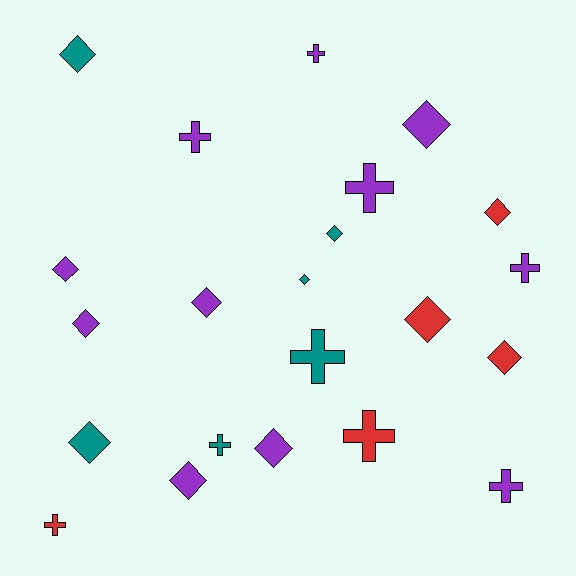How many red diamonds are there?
There are 3 red diamonds.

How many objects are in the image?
There are 22 objects.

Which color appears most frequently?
Purple, with 11 objects.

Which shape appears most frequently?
Diamond, with 13 objects.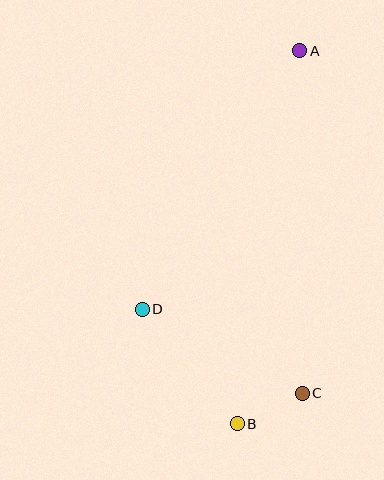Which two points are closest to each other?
Points B and C are closest to each other.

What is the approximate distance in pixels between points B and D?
The distance between B and D is approximately 149 pixels.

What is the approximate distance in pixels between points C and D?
The distance between C and D is approximately 181 pixels.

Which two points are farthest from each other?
Points A and B are farthest from each other.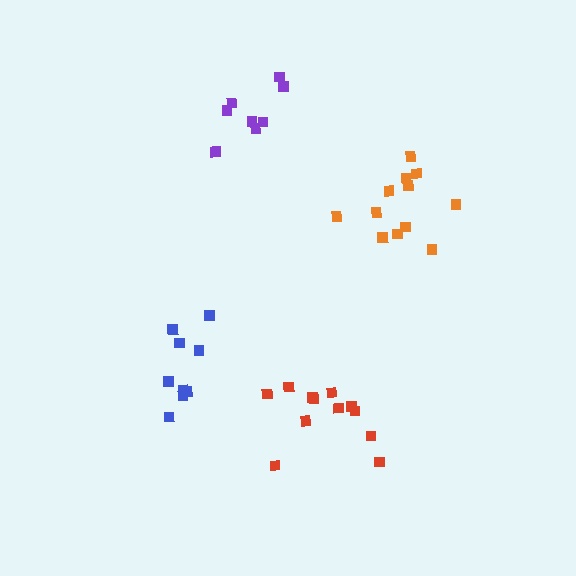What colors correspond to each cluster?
The clusters are colored: red, blue, purple, orange.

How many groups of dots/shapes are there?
There are 4 groups.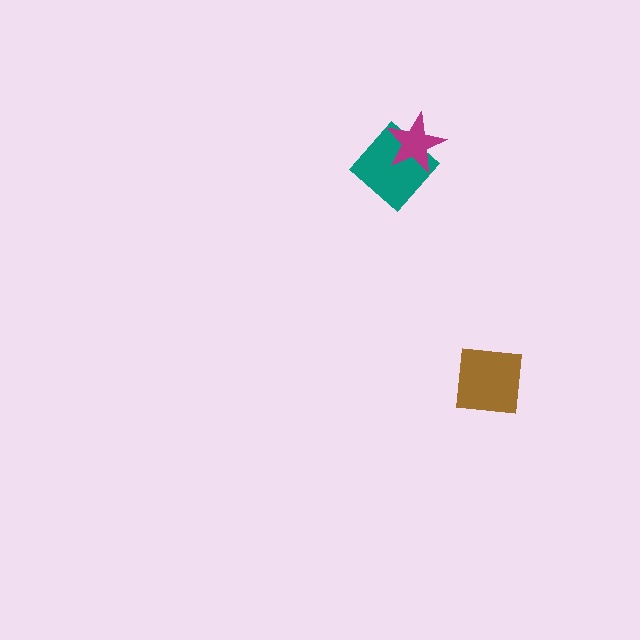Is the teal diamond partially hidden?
Yes, it is partially covered by another shape.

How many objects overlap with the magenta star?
1 object overlaps with the magenta star.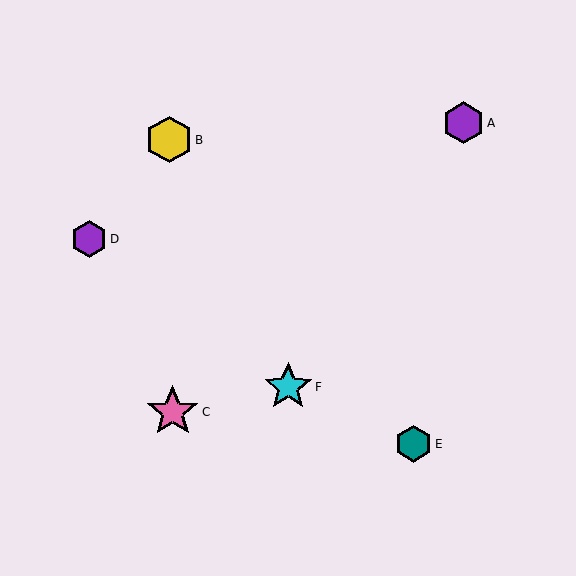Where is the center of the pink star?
The center of the pink star is at (173, 412).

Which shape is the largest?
The pink star (labeled C) is the largest.